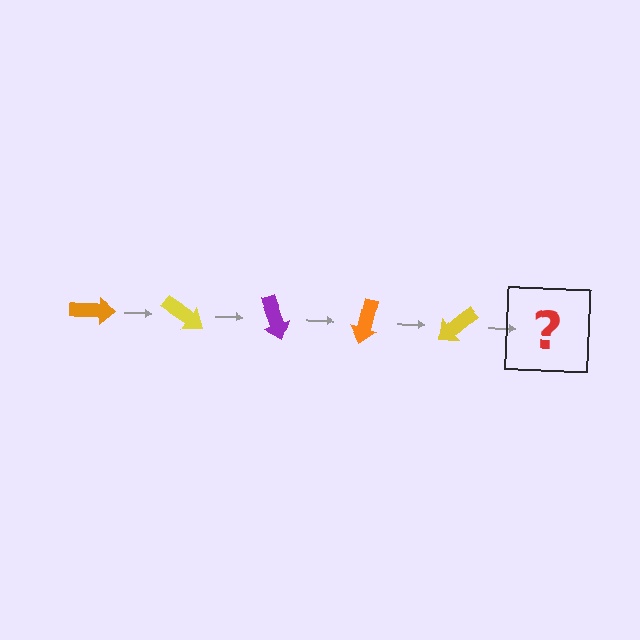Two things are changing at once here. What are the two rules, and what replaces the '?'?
The two rules are that it rotates 35 degrees each step and the color cycles through orange, yellow, and purple. The '?' should be a purple arrow, rotated 175 degrees from the start.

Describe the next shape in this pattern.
It should be a purple arrow, rotated 175 degrees from the start.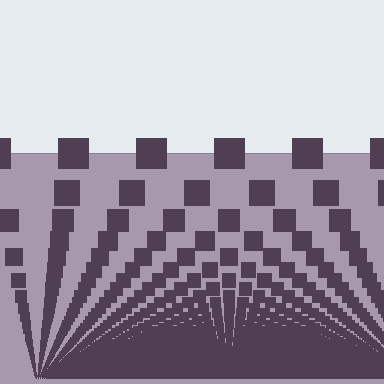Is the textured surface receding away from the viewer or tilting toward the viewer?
The surface appears to tilt toward the viewer. Texture elements get larger and sparser toward the top.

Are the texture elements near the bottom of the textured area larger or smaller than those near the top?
Smaller. The gradient is inverted — elements near the bottom are smaller and denser.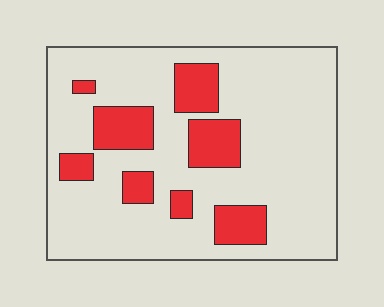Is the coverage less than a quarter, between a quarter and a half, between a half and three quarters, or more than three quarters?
Less than a quarter.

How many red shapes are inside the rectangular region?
8.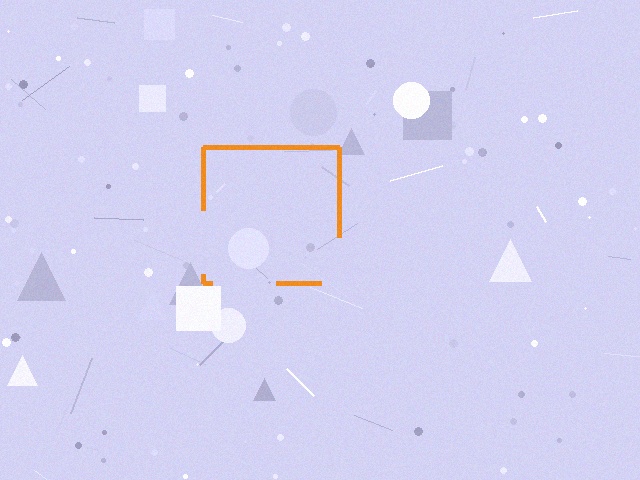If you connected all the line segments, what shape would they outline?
They would outline a square.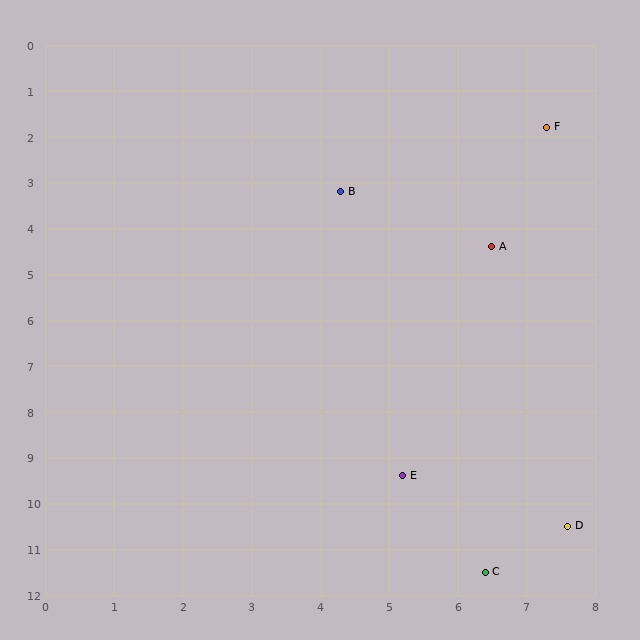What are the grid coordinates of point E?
Point E is at approximately (5.2, 9.4).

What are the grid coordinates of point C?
Point C is at approximately (6.4, 11.5).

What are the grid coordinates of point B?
Point B is at approximately (4.3, 3.2).